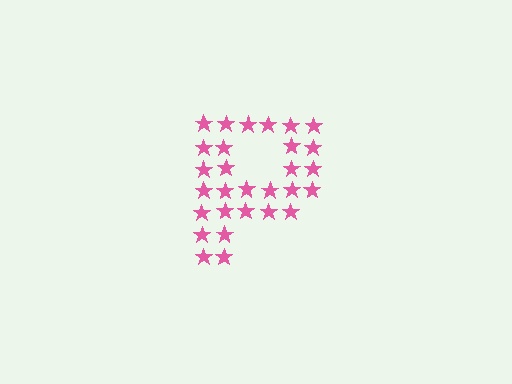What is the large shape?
The large shape is the letter P.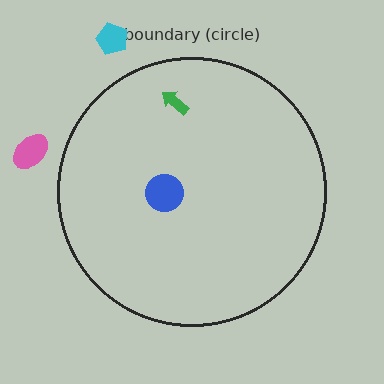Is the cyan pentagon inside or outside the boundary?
Outside.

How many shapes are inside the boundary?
2 inside, 2 outside.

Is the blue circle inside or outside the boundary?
Inside.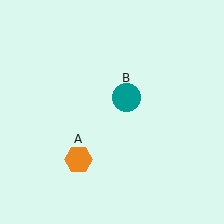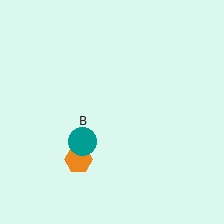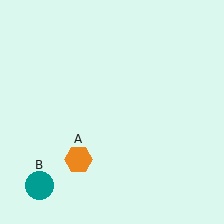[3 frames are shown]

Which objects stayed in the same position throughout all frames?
Orange hexagon (object A) remained stationary.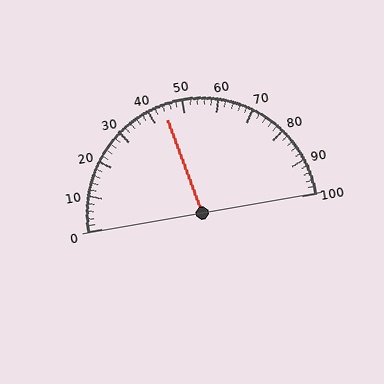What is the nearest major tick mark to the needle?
The nearest major tick mark is 40.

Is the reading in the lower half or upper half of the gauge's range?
The reading is in the lower half of the range (0 to 100).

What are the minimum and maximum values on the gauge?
The gauge ranges from 0 to 100.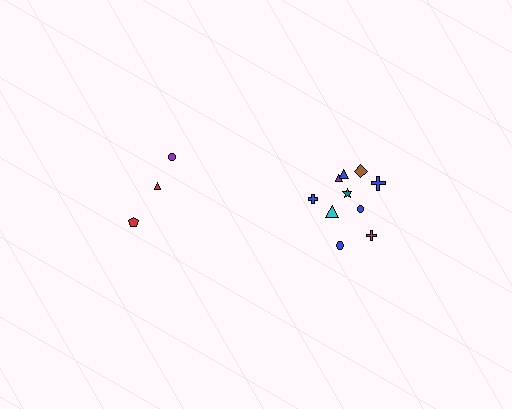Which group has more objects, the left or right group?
The right group.